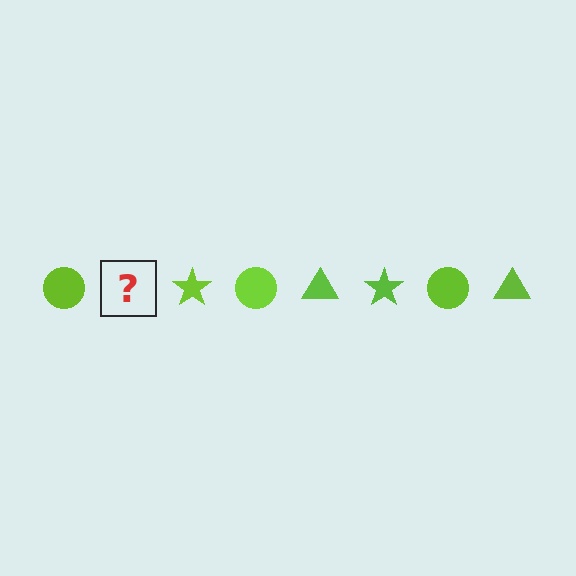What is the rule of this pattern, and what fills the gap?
The rule is that the pattern cycles through circle, triangle, star shapes in lime. The gap should be filled with a lime triangle.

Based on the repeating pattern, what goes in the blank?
The blank should be a lime triangle.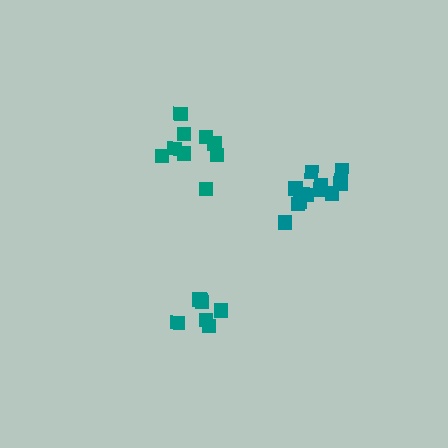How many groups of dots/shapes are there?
There are 3 groups.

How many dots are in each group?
Group 1: 12 dots, Group 2: 9 dots, Group 3: 9 dots (30 total).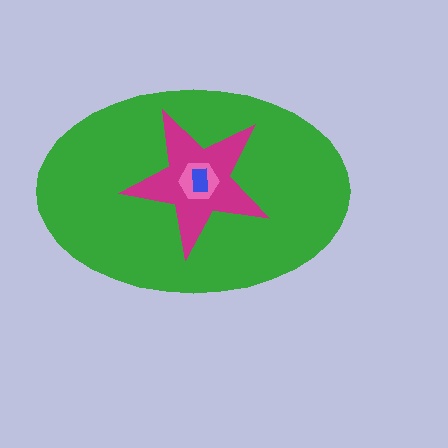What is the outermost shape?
The green ellipse.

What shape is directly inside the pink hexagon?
The blue rectangle.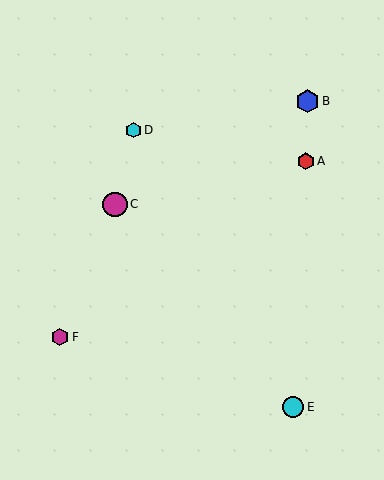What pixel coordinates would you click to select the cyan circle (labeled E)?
Click at (293, 407) to select the cyan circle E.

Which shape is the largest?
The magenta circle (labeled C) is the largest.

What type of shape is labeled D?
Shape D is a cyan hexagon.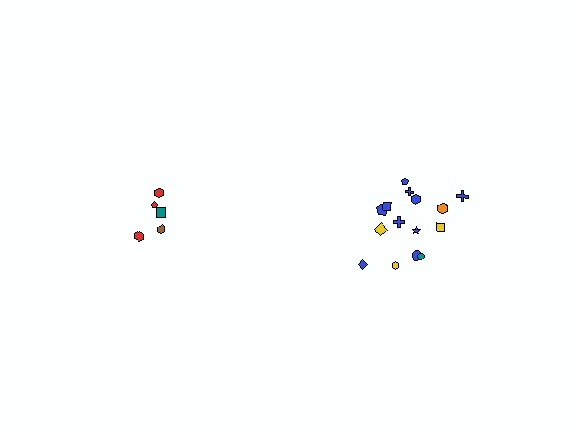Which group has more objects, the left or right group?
The right group.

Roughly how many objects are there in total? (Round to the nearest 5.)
Roughly 20 objects in total.